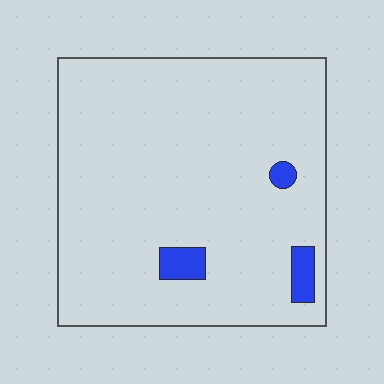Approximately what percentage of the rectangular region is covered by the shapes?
Approximately 5%.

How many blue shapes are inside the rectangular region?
3.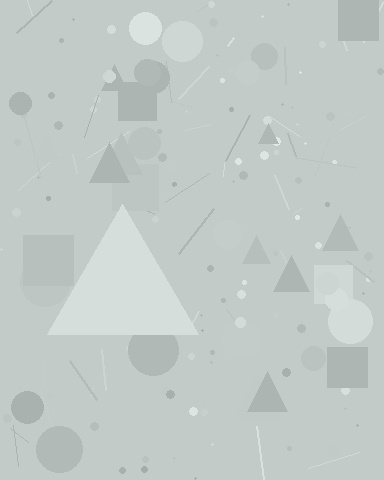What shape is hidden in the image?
A triangle is hidden in the image.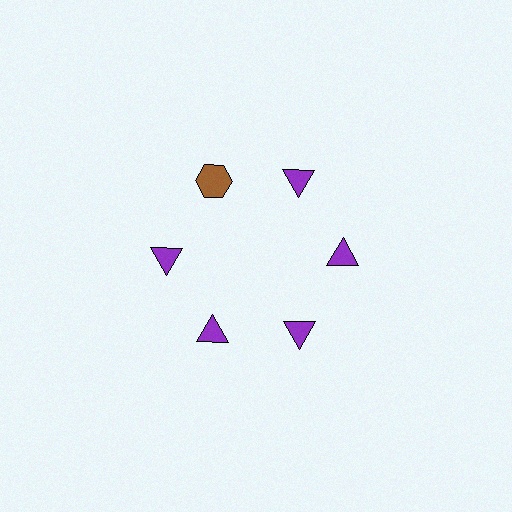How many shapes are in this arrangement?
There are 6 shapes arranged in a ring pattern.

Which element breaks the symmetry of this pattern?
The brown hexagon at roughly the 11 o'clock position breaks the symmetry. All other shapes are purple triangles.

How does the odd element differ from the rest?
It differs in both color (brown instead of purple) and shape (hexagon instead of triangle).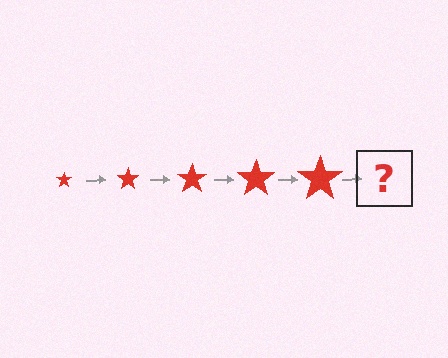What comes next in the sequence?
The next element should be a red star, larger than the previous one.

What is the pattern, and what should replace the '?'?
The pattern is that the star gets progressively larger each step. The '?' should be a red star, larger than the previous one.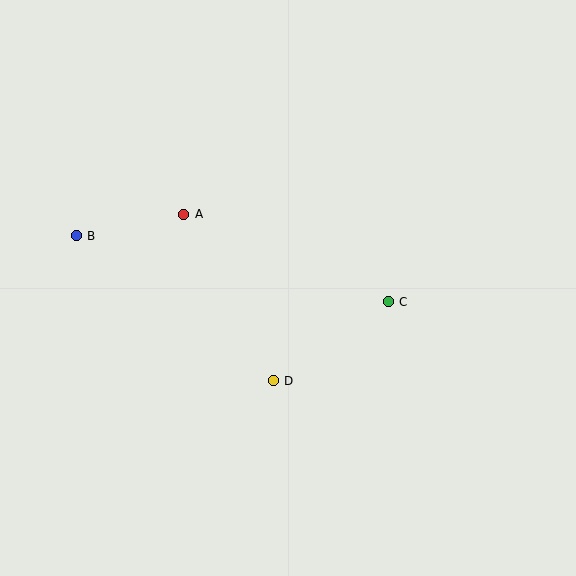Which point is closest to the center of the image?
Point D at (273, 381) is closest to the center.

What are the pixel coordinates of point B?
Point B is at (76, 236).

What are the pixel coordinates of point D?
Point D is at (273, 381).